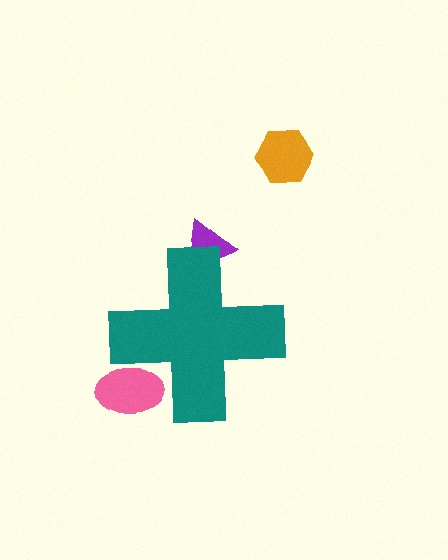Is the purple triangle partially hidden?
Yes, the purple triangle is partially hidden behind the teal cross.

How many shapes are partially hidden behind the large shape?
2 shapes are partially hidden.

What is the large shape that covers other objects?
A teal cross.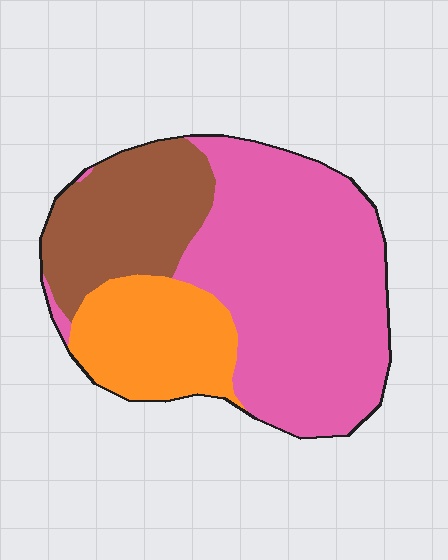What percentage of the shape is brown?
Brown covers roughly 25% of the shape.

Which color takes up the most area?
Pink, at roughly 55%.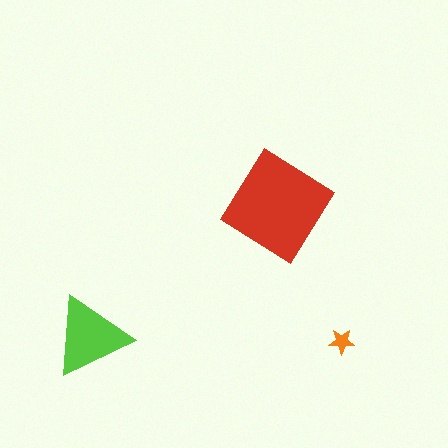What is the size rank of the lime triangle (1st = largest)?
2nd.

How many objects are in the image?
There are 3 objects in the image.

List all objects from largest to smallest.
The red diamond, the lime triangle, the orange star.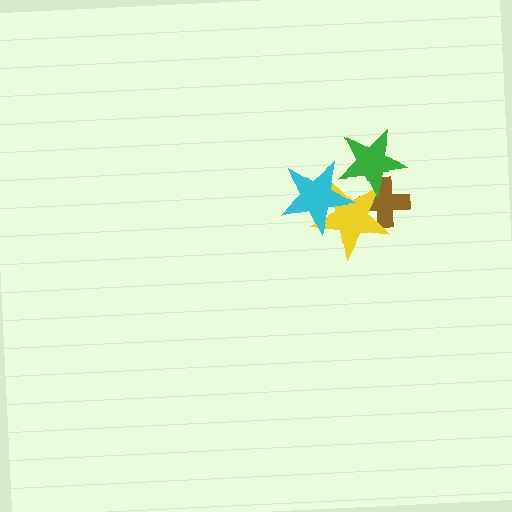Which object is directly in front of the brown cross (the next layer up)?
The yellow star is directly in front of the brown cross.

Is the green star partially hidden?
No, no other shape covers it.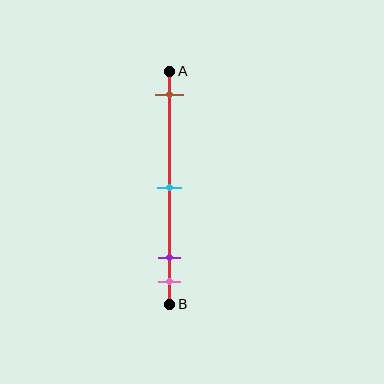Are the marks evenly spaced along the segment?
No, the marks are not evenly spaced.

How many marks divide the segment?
There are 4 marks dividing the segment.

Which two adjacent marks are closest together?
The purple and pink marks are the closest adjacent pair.